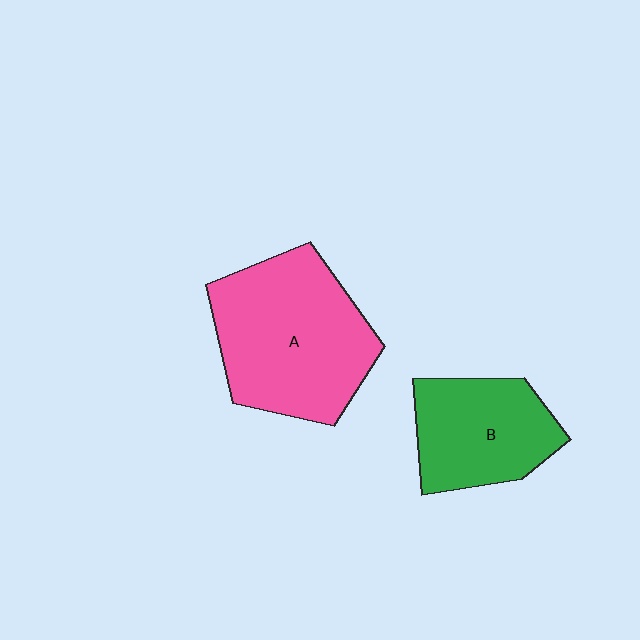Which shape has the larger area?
Shape A (pink).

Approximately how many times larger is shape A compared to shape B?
Approximately 1.5 times.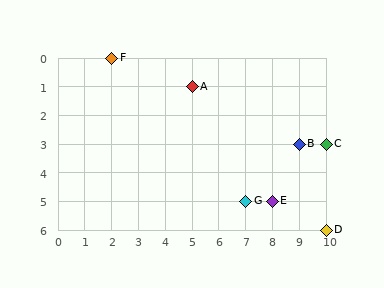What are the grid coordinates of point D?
Point D is at grid coordinates (10, 6).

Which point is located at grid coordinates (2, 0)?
Point F is at (2, 0).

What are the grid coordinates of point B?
Point B is at grid coordinates (9, 3).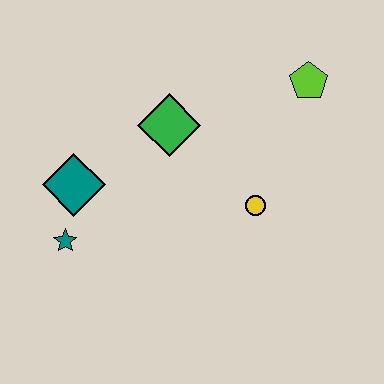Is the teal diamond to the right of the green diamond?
No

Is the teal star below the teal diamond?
Yes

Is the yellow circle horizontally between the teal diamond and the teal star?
No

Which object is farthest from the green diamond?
The teal star is farthest from the green diamond.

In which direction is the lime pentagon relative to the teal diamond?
The lime pentagon is to the right of the teal diamond.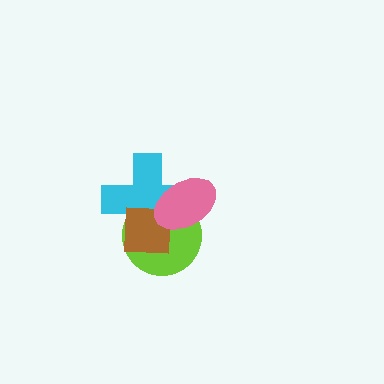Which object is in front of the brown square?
The pink ellipse is in front of the brown square.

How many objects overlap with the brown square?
3 objects overlap with the brown square.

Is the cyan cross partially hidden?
Yes, it is partially covered by another shape.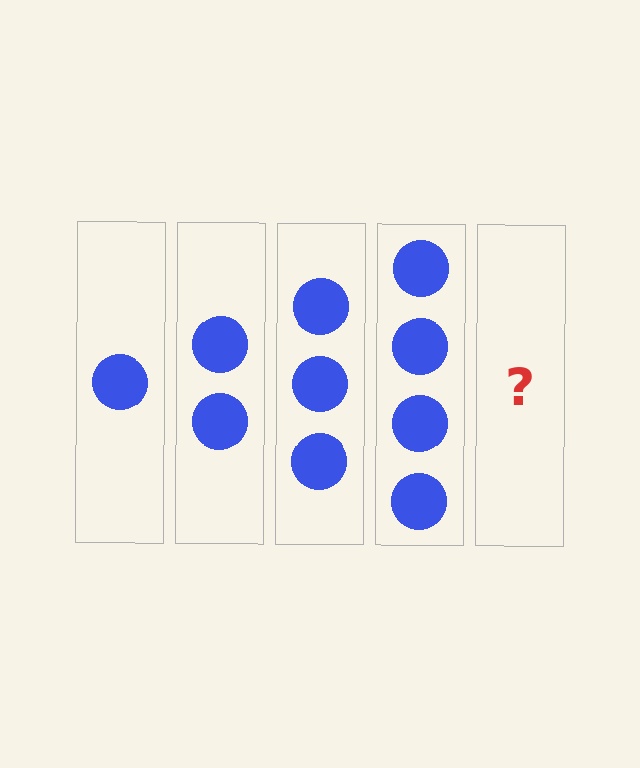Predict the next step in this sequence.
The next step is 5 circles.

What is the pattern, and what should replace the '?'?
The pattern is that each step adds one more circle. The '?' should be 5 circles.